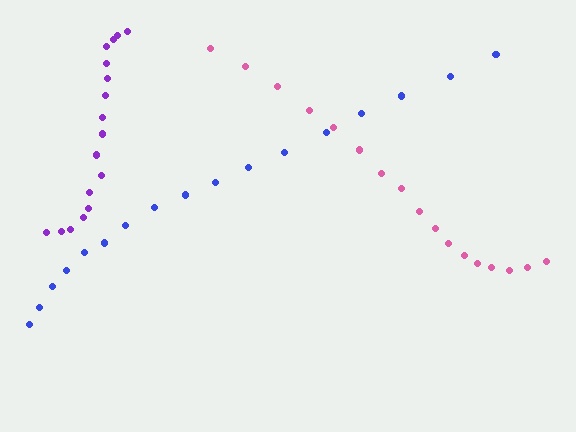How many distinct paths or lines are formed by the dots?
There are 3 distinct paths.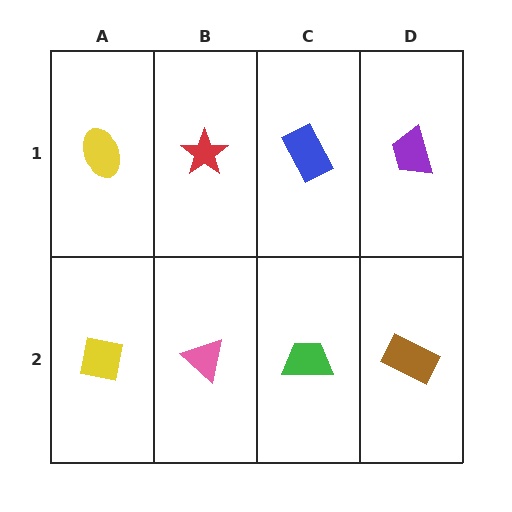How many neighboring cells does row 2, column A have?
2.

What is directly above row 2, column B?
A red star.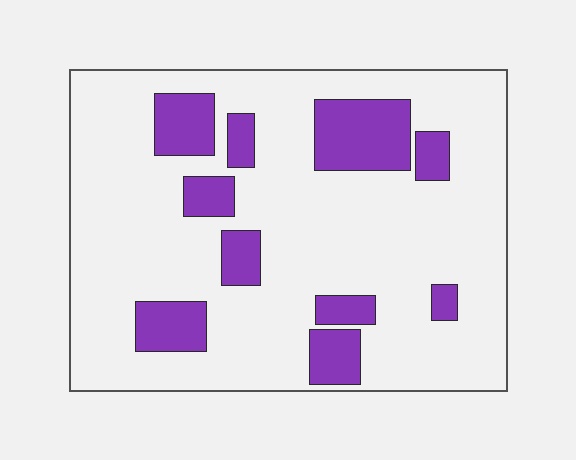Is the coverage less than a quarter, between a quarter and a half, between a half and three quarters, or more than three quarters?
Less than a quarter.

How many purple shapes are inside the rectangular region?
10.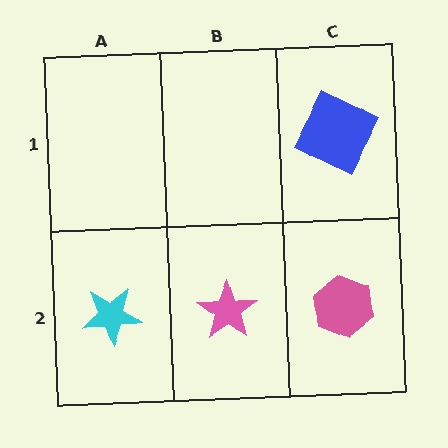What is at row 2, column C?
A pink hexagon.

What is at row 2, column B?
A pink star.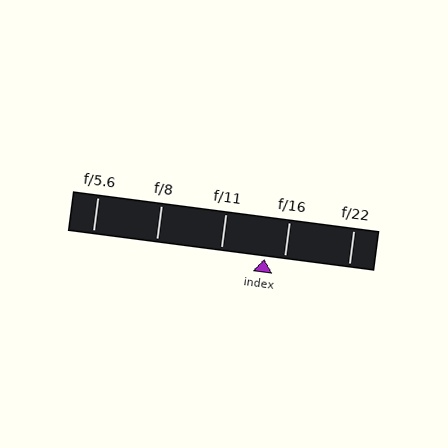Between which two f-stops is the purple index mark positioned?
The index mark is between f/11 and f/16.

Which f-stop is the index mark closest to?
The index mark is closest to f/16.